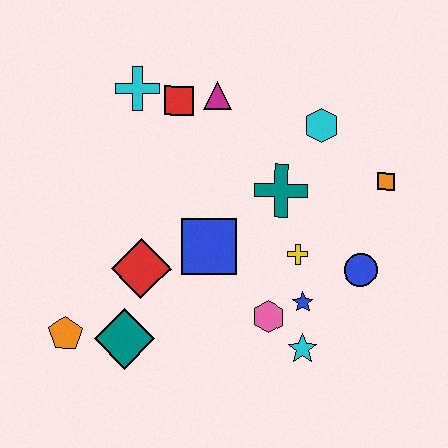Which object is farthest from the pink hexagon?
The cyan cross is farthest from the pink hexagon.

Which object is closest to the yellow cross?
The blue star is closest to the yellow cross.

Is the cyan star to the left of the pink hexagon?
No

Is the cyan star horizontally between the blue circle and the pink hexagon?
Yes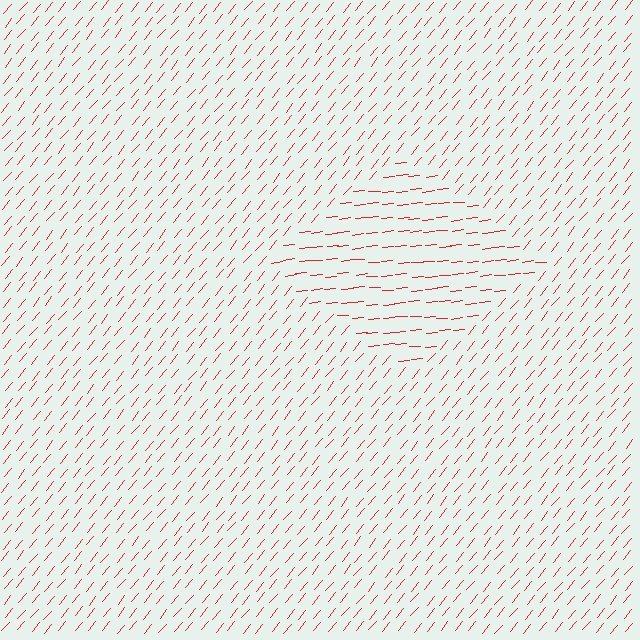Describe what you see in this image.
The image is filled with small red line segments. A diamond region in the image has lines oriented differently from the surrounding lines, creating a visible texture boundary.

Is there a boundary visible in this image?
Yes, there is a texture boundary formed by a change in line orientation.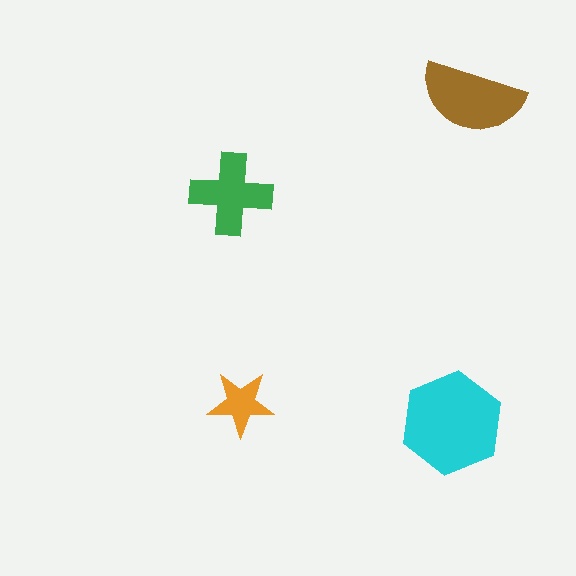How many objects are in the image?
There are 4 objects in the image.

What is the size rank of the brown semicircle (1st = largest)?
2nd.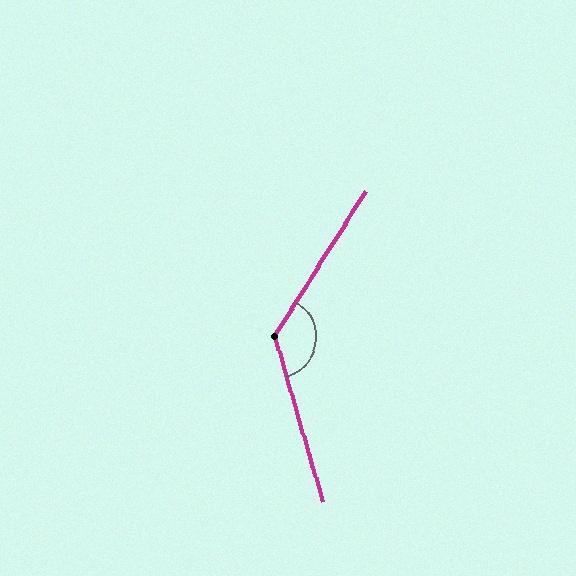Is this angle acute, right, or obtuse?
It is obtuse.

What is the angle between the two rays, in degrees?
Approximately 132 degrees.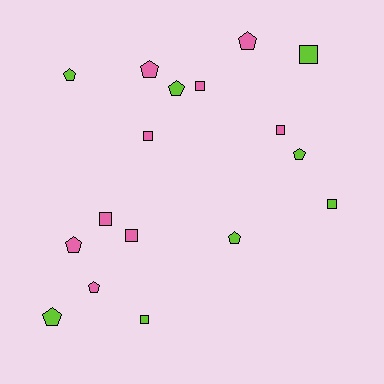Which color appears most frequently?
Pink, with 9 objects.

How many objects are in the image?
There are 17 objects.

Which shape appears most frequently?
Pentagon, with 9 objects.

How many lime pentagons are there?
There are 5 lime pentagons.